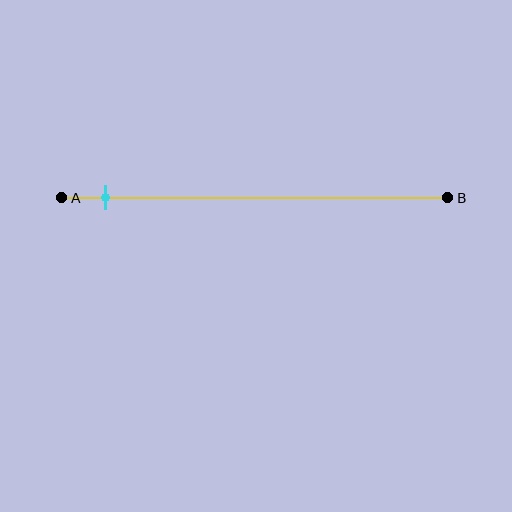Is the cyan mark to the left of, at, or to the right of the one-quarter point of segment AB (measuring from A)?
The cyan mark is to the left of the one-quarter point of segment AB.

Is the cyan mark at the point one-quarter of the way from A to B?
No, the mark is at about 10% from A, not at the 25% one-quarter point.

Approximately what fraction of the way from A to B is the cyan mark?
The cyan mark is approximately 10% of the way from A to B.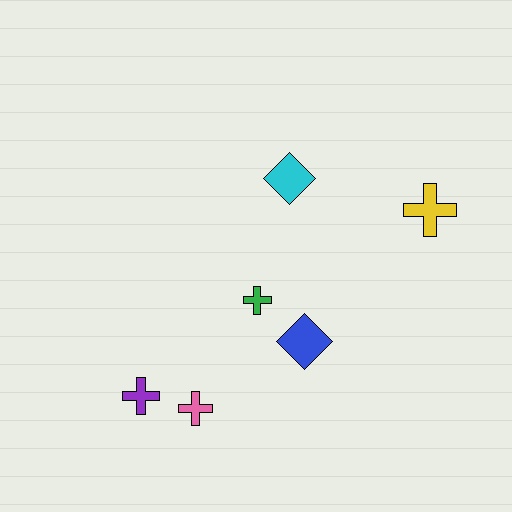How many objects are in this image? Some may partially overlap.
There are 6 objects.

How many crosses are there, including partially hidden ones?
There are 4 crosses.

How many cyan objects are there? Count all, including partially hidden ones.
There is 1 cyan object.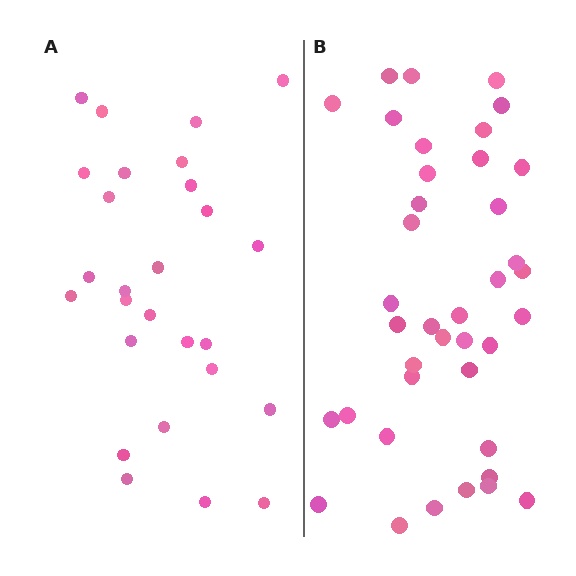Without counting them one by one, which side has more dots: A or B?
Region B (the right region) has more dots.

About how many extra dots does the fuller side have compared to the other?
Region B has roughly 12 or so more dots than region A.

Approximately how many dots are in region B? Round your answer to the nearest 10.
About 40 dots. (The exact count is 39, which rounds to 40.)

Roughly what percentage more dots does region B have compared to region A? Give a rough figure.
About 45% more.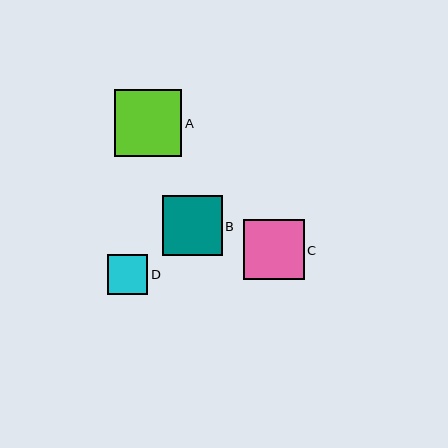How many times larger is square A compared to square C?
Square A is approximately 1.1 times the size of square C.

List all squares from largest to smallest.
From largest to smallest: A, C, B, D.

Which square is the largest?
Square A is the largest with a size of approximately 67 pixels.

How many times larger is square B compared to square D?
Square B is approximately 1.5 times the size of square D.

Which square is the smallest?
Square D is the smallest with a size of approximately 40 pixels.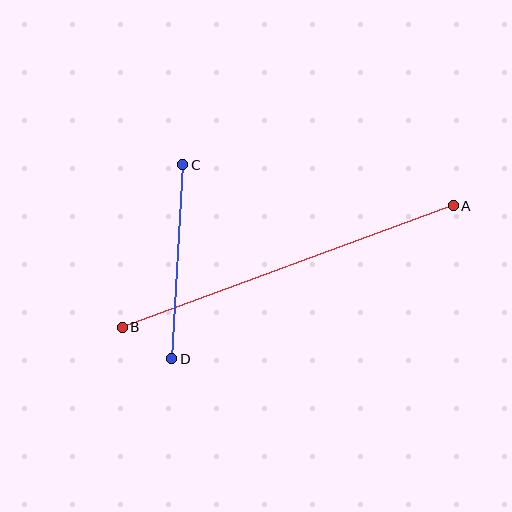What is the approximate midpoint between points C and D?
The midpoint is at approximately (177, 262) pixels.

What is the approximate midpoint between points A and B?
The midpoint is at approximately (288, 266) pixels.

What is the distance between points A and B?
The distance is approximately 352 pixels.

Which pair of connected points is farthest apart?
Points A and B are farthest apart.